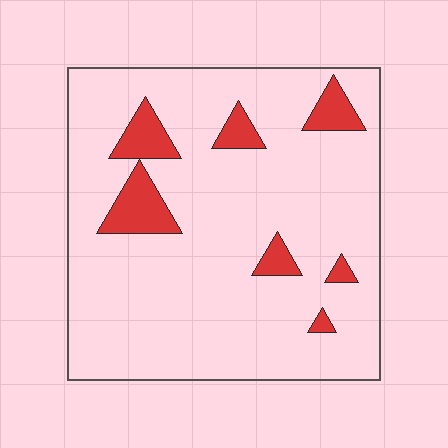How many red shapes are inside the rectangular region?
7.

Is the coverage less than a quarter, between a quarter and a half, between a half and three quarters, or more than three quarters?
Less than a quarter.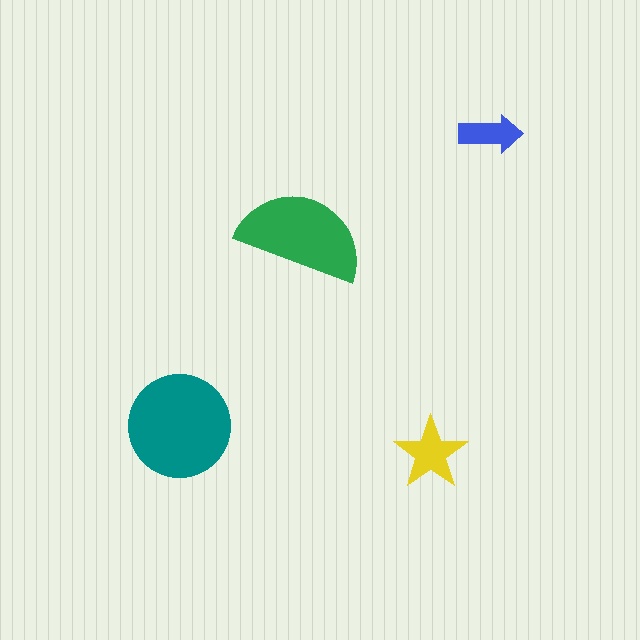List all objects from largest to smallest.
The teal circle, the green semicircle, the yellow star, the blue arrow.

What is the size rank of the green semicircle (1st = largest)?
2nd.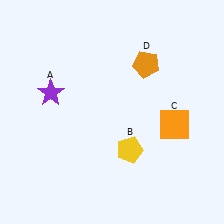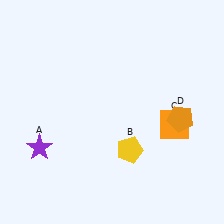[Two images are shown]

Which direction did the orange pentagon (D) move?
The orange pentagon (D) moved down.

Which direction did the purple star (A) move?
The purple star (A) moved down.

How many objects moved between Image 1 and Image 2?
2 objects moved between the two images.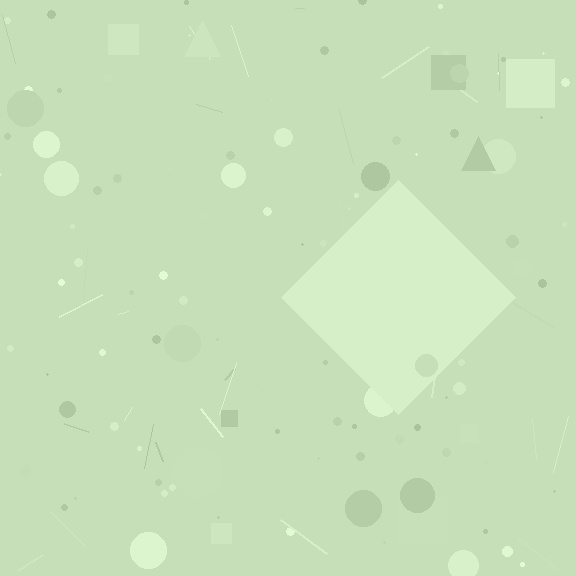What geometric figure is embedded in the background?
A diamond is embedded in the background.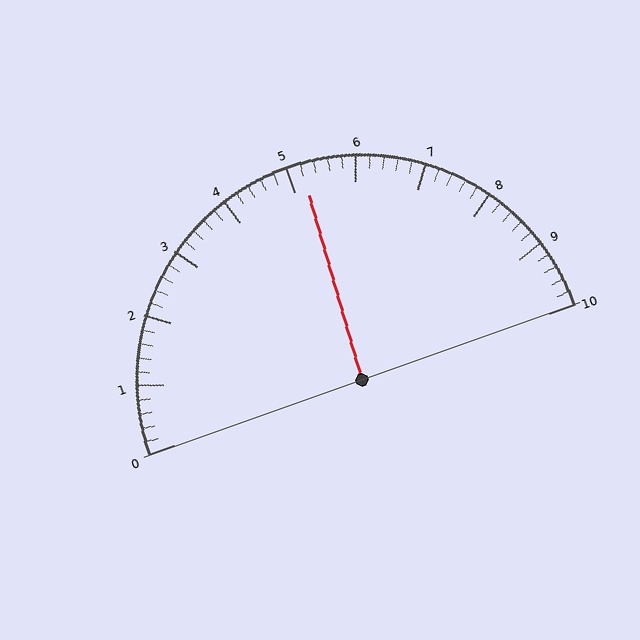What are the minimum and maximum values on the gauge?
The gauge ranges from 0 to 10.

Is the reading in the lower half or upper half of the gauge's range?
The reading is in the upper half of the range (0 to 10).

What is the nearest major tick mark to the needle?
The nearest major tick mark is 5.